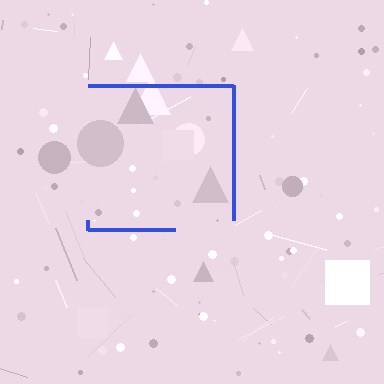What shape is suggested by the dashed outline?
The dashed outline suggests a square.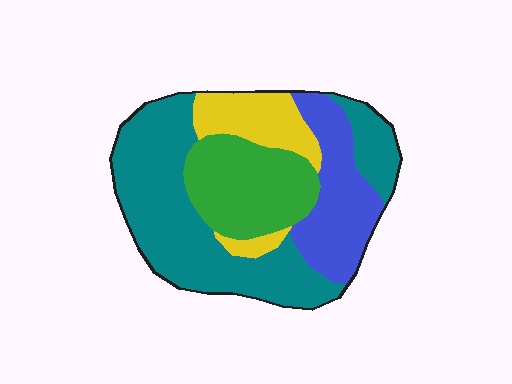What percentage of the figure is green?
Green takes up about one fifth (1/5) of the figure.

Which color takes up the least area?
Yellow, at roughly 15%.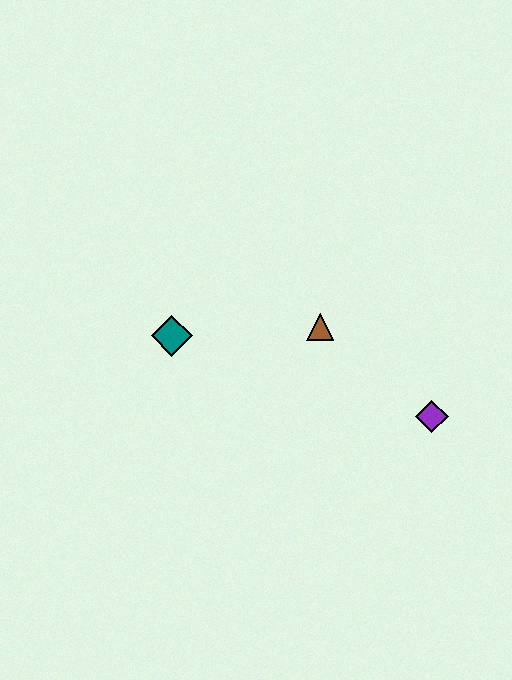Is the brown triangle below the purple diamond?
No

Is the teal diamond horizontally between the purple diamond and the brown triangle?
No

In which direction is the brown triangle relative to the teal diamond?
The brown triangle is to the right of the teal diamond.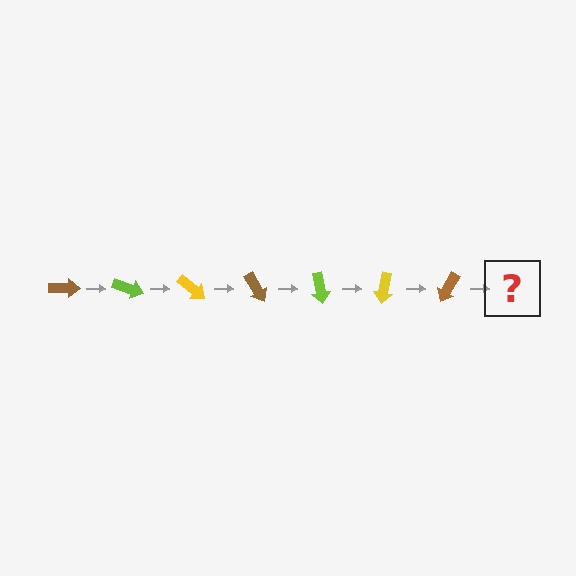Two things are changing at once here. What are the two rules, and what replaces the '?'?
The two rules are that it rotates 20 degrees each step and the color cycles through brown, lime, and yellow. The '?' should be a lime arrow, rotated 140 degrees from the start.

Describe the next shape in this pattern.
It should be a lime arrow, rotated 140 degrees from the start.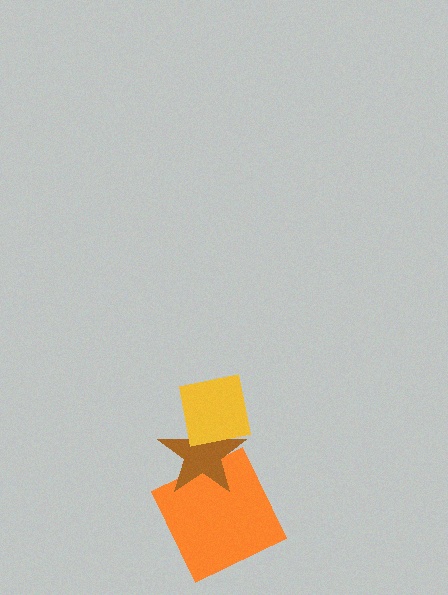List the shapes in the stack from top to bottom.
From top to bottom: the yellow square, the brown star, the orange square.